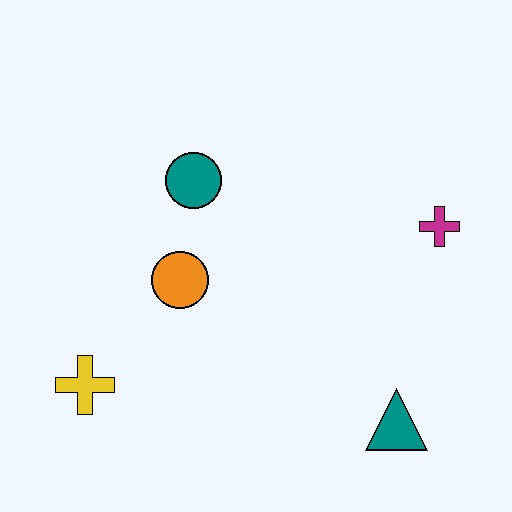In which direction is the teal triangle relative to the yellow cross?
The teal triangle is to the right of the yellow cross.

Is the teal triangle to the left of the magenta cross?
Yes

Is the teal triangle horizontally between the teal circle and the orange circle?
No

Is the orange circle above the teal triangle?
Yes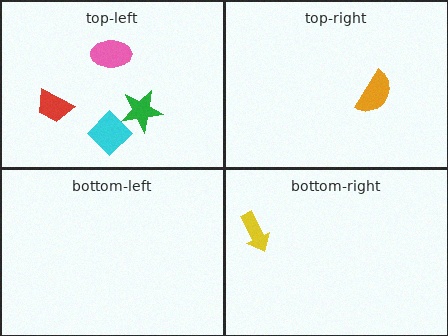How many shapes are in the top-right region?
1.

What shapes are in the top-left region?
The green star, the red trapezoid, the pink ellipse, the cyan diamond.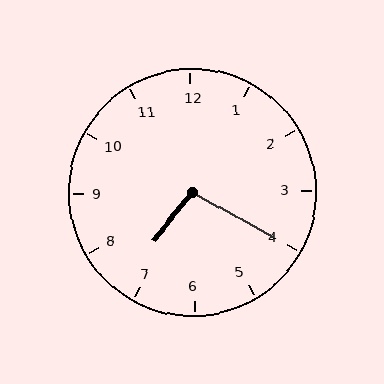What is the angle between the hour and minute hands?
Approximately 100 degrees.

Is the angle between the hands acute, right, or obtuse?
It is obtuse.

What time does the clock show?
7:20.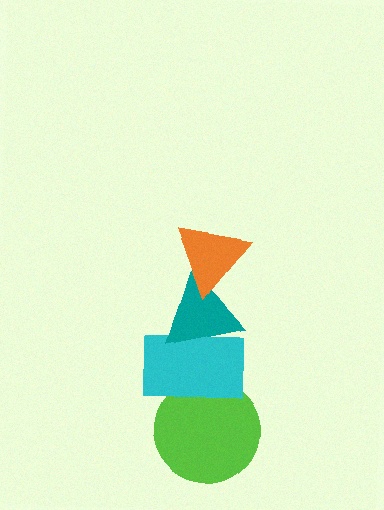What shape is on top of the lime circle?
The cyan rectangle is on top of the lime circle.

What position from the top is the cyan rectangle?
The cyan rectangle is 3rd from the top.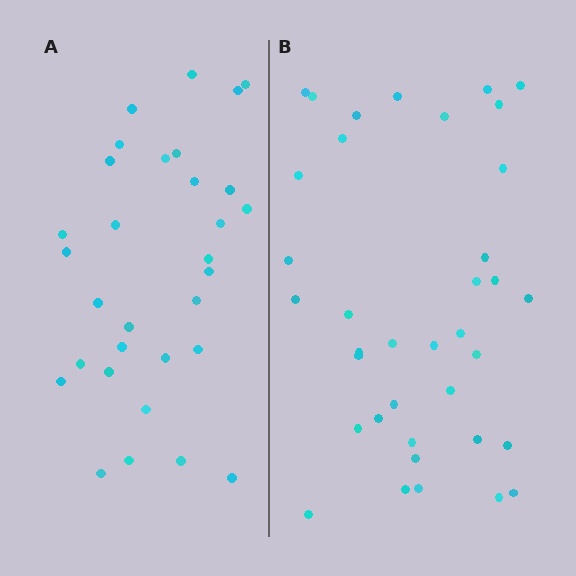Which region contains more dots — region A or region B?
Region B (the right region) has more dots.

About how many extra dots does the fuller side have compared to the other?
Region B has about 6 more dots than region A.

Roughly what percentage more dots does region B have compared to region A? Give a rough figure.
About 20% more.